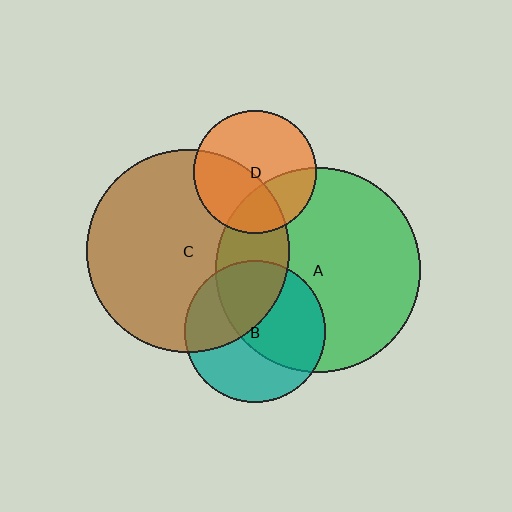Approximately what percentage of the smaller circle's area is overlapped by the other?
Approximately 55%.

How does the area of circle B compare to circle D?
Approximately 1.3 times.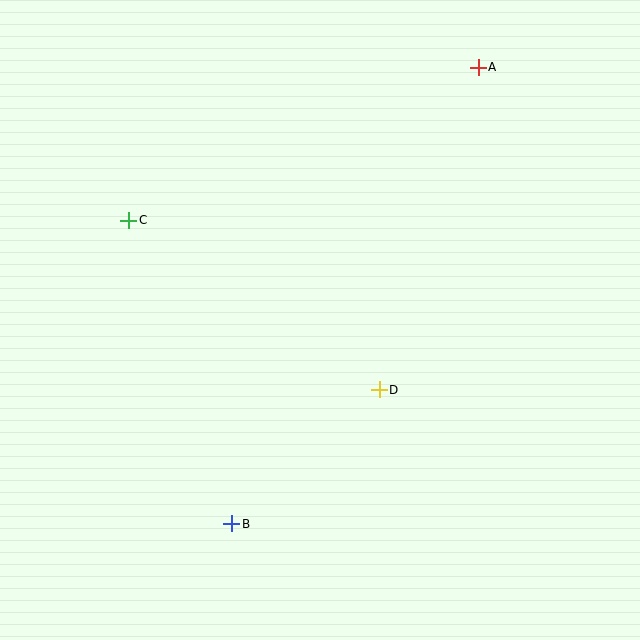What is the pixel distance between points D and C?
The distance between D and C is 302 pixels.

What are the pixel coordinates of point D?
Point D is at (379, 390).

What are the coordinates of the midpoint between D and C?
The midpoint between D and C is at (254, 305).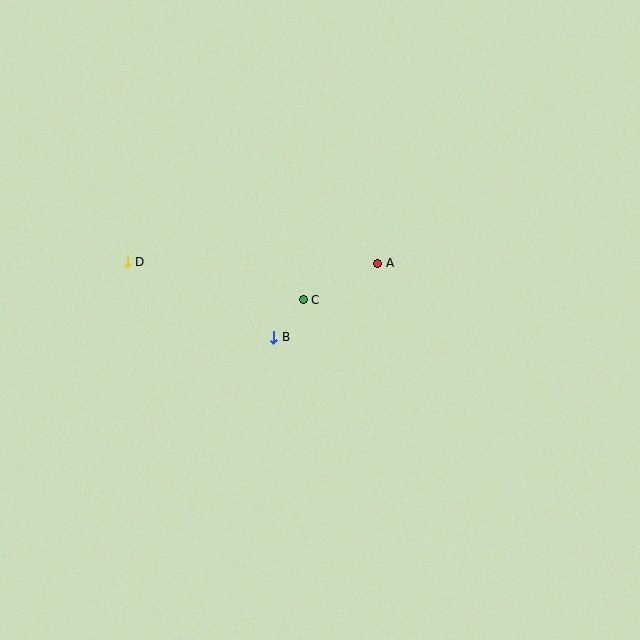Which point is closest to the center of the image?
Point C at (303, 300) is closest to the center.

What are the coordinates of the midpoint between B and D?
The midpoint between B and D is at (201, 299).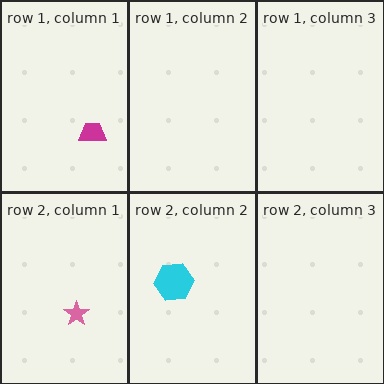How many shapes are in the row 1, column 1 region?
1.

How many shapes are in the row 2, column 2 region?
1.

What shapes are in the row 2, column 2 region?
The cyan hexagon.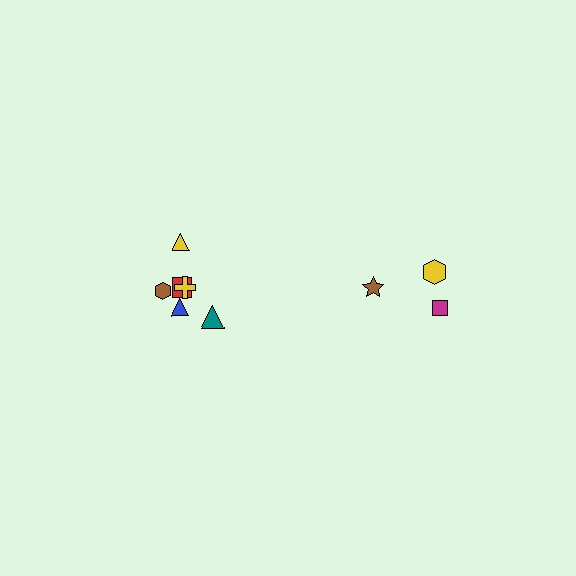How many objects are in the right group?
There are 3 objects.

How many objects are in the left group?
There are 6 objects.